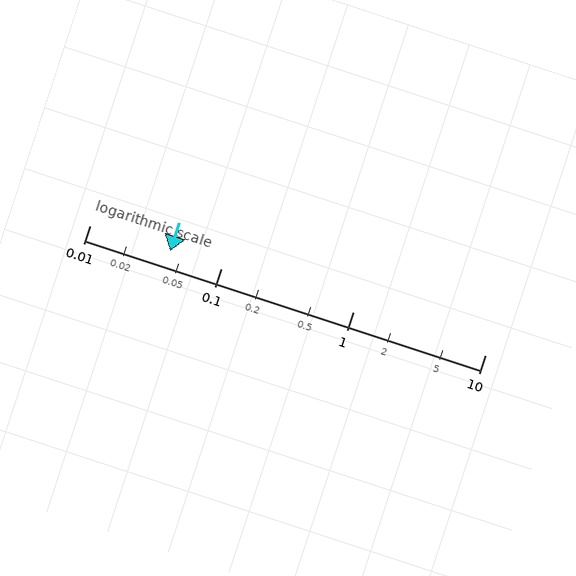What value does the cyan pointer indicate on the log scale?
The pointer indicates approximately 0.041.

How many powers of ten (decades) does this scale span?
The scale spans 3 decades, from 0.01 to 10.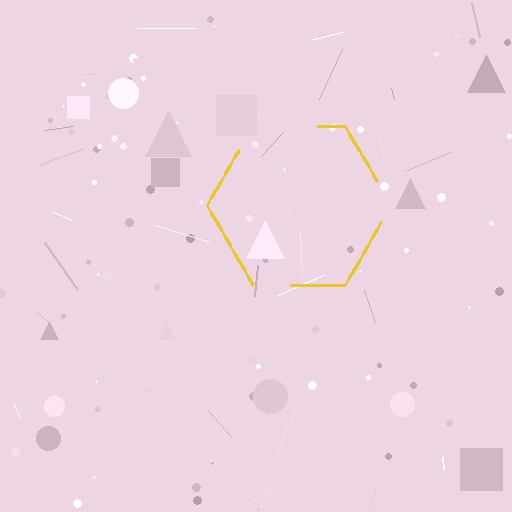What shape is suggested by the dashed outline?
The dashed outline suggests a hexagon.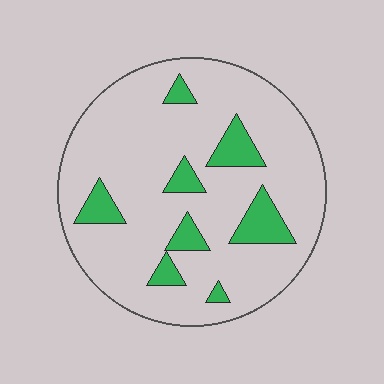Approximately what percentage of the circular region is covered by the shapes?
Approximately 15%.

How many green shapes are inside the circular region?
8.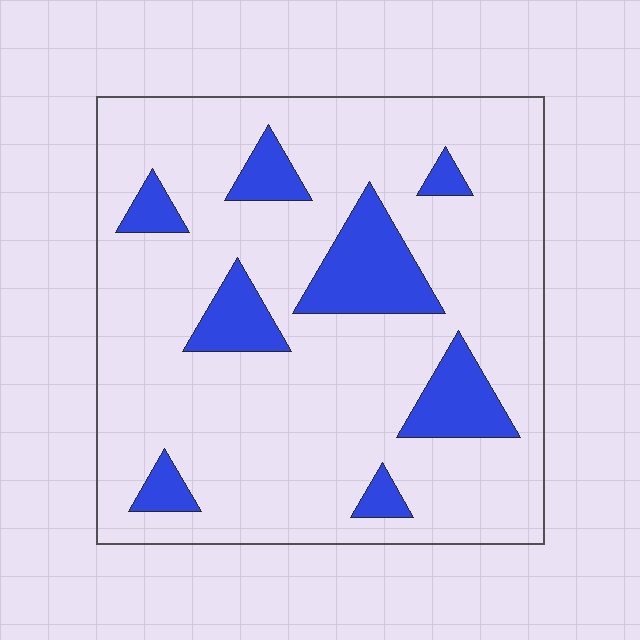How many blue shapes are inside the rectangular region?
8.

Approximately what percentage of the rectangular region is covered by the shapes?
Approximately 15%.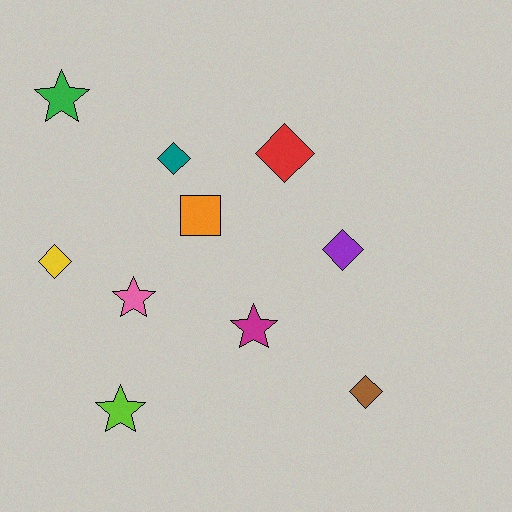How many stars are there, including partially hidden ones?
There are 4 stars.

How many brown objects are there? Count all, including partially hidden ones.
There is 1 brown object.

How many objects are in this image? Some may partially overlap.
There are 10 objects.